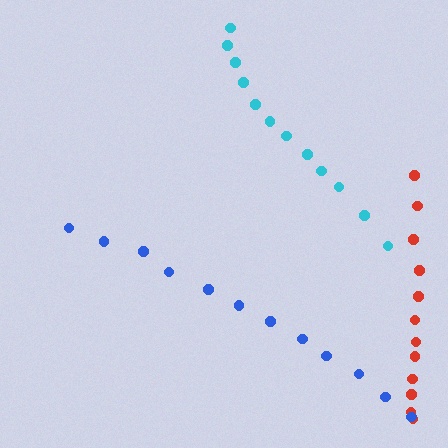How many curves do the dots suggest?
There are 3 distinct paths.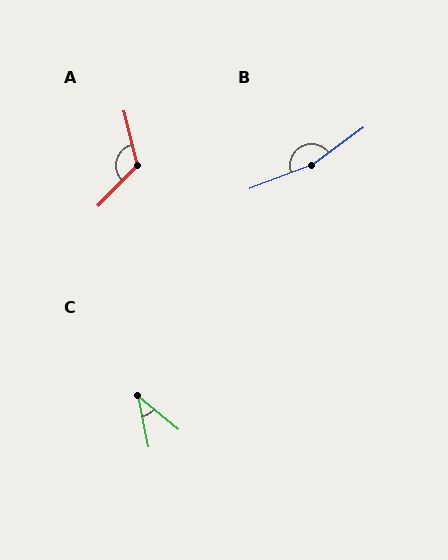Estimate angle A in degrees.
Approximately 122 degrees.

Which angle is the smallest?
C, at approximately 39 degrees.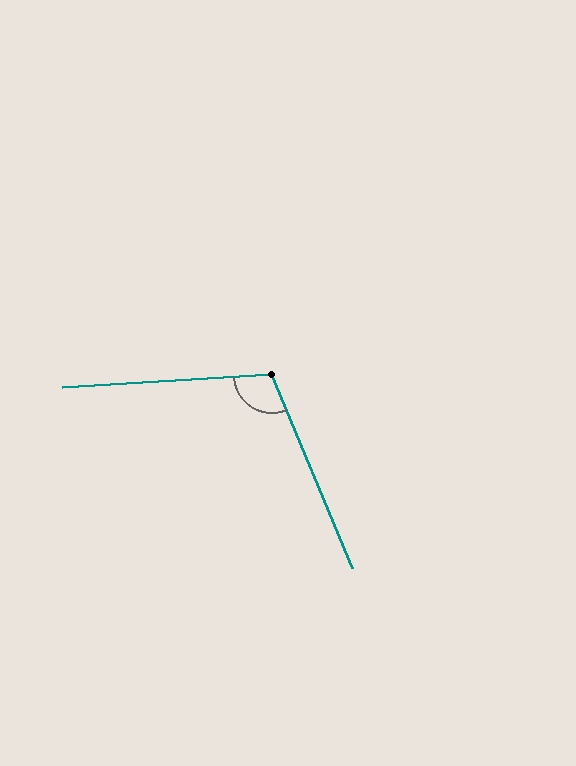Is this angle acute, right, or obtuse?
It is obtuse.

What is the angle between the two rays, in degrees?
Approximately 109 degrees.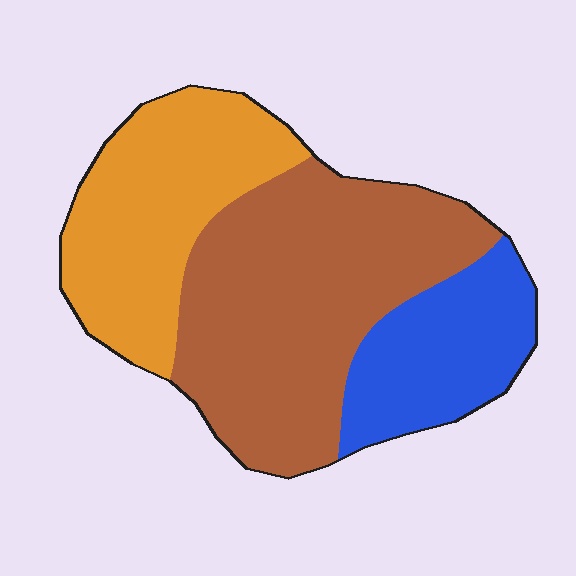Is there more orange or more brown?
Brown.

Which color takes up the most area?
Brown, at roughly 50%.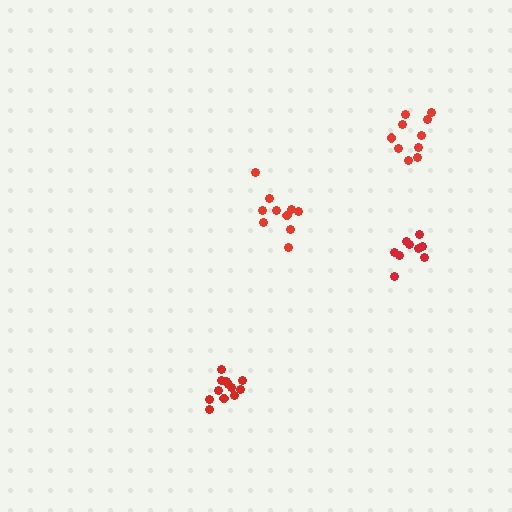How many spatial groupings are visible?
There are 4 spatial groupings.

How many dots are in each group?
Group 1: 10 dots, Group 2: 9 dots, Group 3: 12 dots, Group 4: 10 dots (41 total).